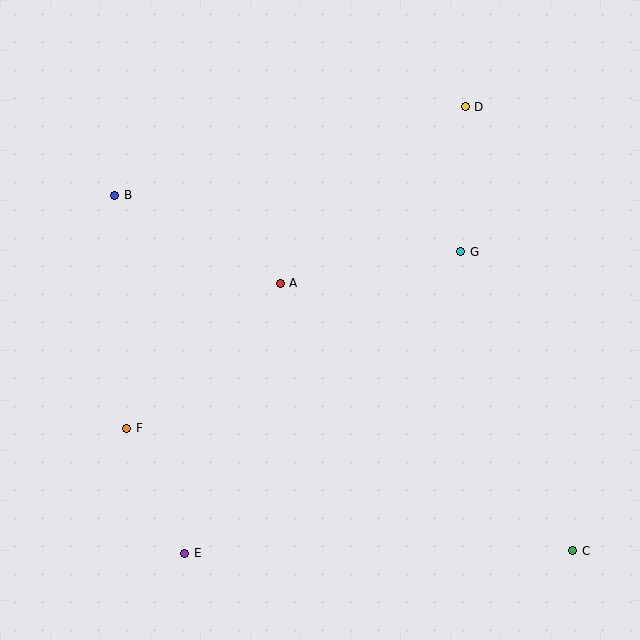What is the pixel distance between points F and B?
The distance between F and B is 234 pixels.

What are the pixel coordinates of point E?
Point E is at (185, 553).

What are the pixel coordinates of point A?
Point A is at (280, 283).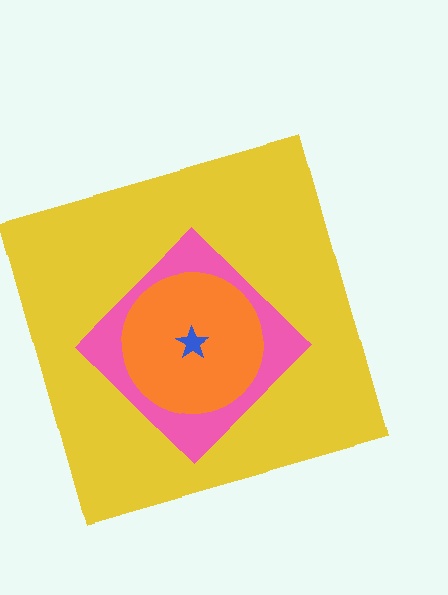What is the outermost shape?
The yellow square.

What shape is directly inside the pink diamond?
The orange circle.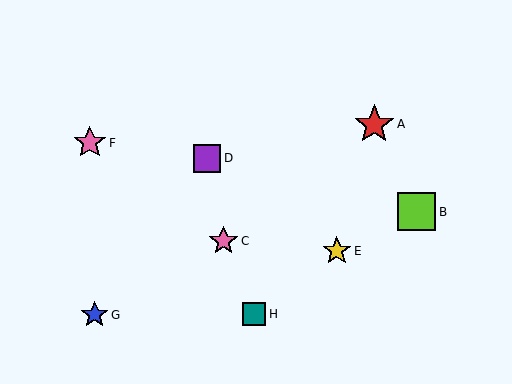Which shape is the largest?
The red star (labeled A) is the largest.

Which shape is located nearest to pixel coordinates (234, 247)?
The pink star (labeled C) at (224, 241) is nearest to that location.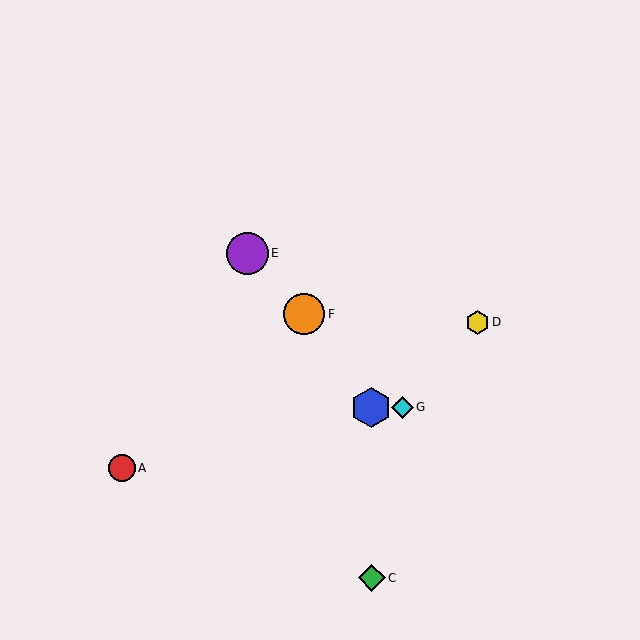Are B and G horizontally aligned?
Yes, both are at y≈407.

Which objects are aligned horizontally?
Objects B, G are aligned horizontally.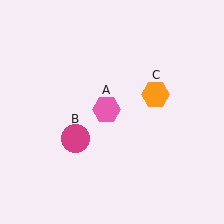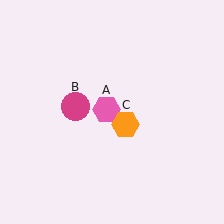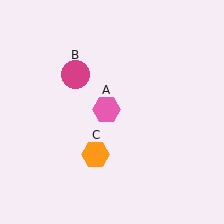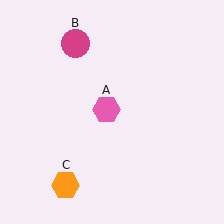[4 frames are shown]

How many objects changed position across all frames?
2 objects changed position: magenta circle (object B), orange hexagon (object C).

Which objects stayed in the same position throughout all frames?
Pink hexagon (object A) remained stationary.